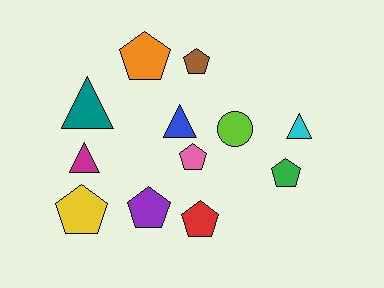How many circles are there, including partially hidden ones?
There is 1 circle.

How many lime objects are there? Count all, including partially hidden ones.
There is 1 lime object.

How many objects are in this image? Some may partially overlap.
There are 12 objects.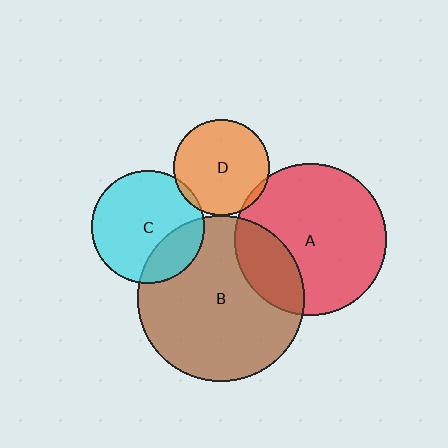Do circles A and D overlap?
Yes.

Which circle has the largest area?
Circle B (brown).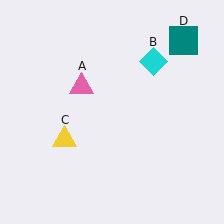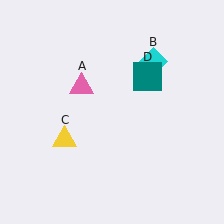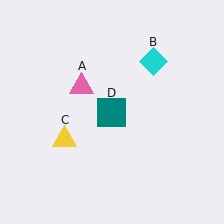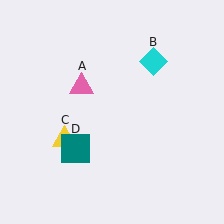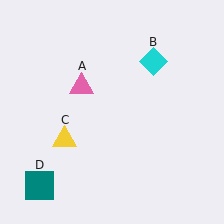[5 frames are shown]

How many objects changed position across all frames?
1 object changed position: teal square (object D).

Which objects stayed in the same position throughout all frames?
Pink triangle (object A) and cyan diamond (object B) and yellow triangle (object C) remained stationary.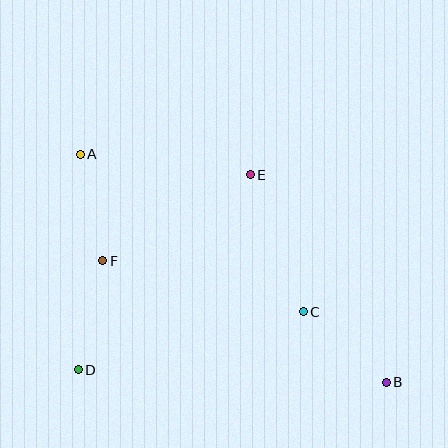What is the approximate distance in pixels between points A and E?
The distance between A and E is approximately 171 pixels.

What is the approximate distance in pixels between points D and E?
The distance between D and E is approximately 260 pixels.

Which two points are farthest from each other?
Points A and B are farthest from each other.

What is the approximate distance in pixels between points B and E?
The distance between B and E is approximately 248 pixels.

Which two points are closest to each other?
Points A and F are closest to each other.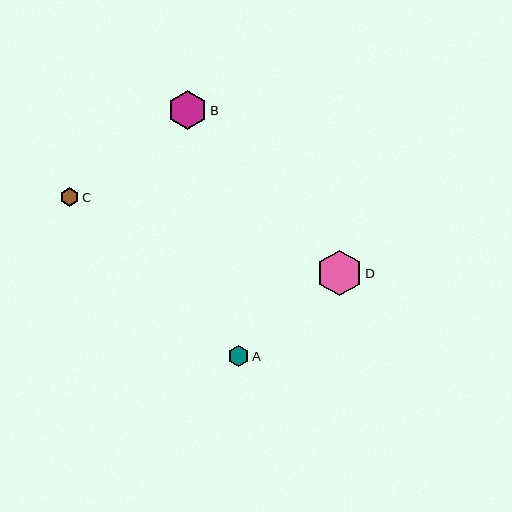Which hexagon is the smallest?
Hexagon C is the smallest with a size of approximately 19 pixels.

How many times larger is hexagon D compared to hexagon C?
Hexagon D is approximately 2.4 times the size of hexagon C.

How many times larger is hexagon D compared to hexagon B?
Hexagon D is approximately 1.2 times the size of hexagon B.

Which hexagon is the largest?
Hexagon D is the largest with a size of approximately 45 pixels.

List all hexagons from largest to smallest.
From largest to smallest: D, B, A, C.